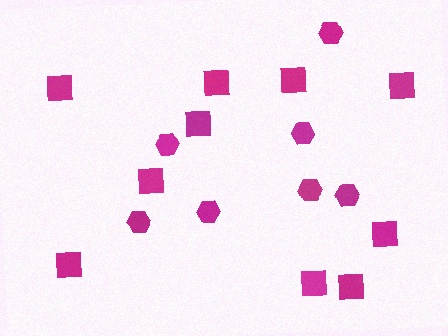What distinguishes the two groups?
There are 2 groups: one group of hexagons (7) and one group of squares (10).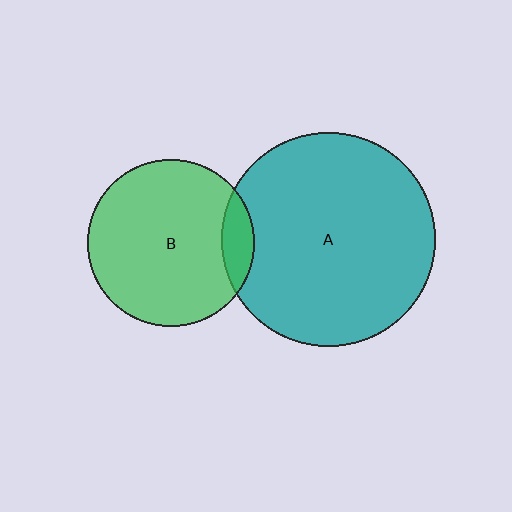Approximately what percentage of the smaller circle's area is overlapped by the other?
Approximately 10%.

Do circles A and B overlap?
Yes.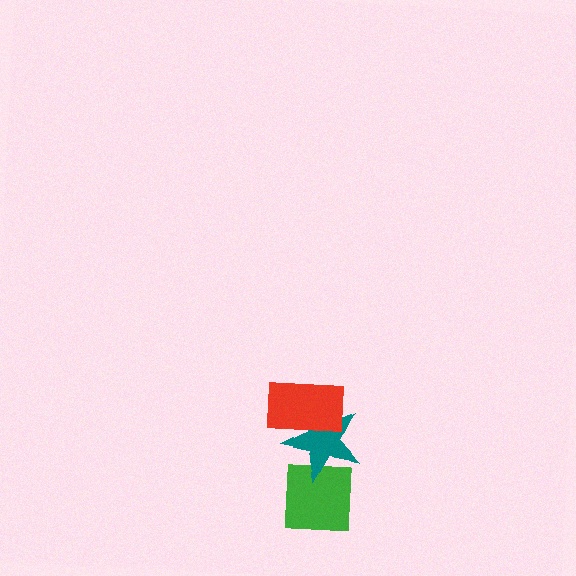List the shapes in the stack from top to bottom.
From top to bottom: the red rectangle, the teal star, the green square.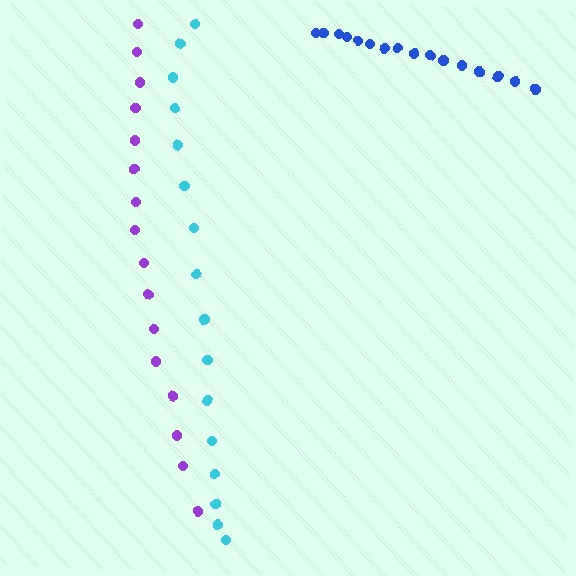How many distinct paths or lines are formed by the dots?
There are 3 distinct paths.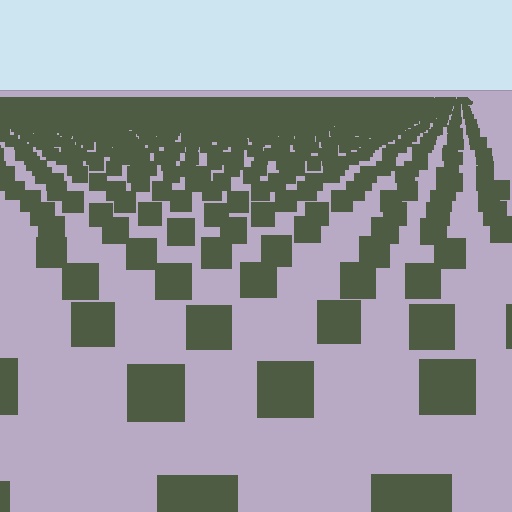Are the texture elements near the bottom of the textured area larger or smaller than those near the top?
Larger. Near the bottom, elements are closer to the viewer and appear at a bigger on-screen size.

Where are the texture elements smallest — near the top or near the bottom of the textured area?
Near the top.